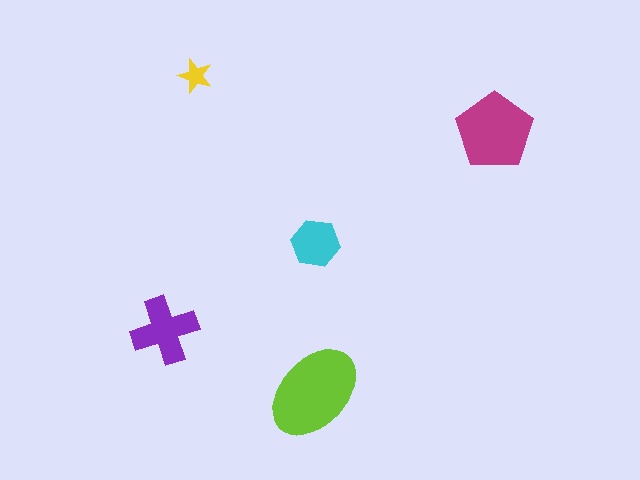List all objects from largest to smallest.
The lime ellipse, the magenta pentagon, the purple cross, the cyan hexagon, the yellow star.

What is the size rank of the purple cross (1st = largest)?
3rd.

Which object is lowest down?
The lime ellipse is bottommost.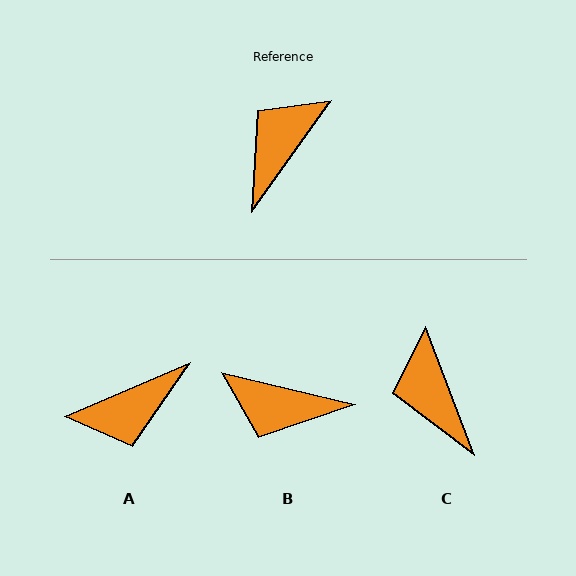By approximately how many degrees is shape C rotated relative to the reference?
Approximately 56 degrees counter-clockwise.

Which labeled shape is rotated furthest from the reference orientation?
A, about 149 degrees away.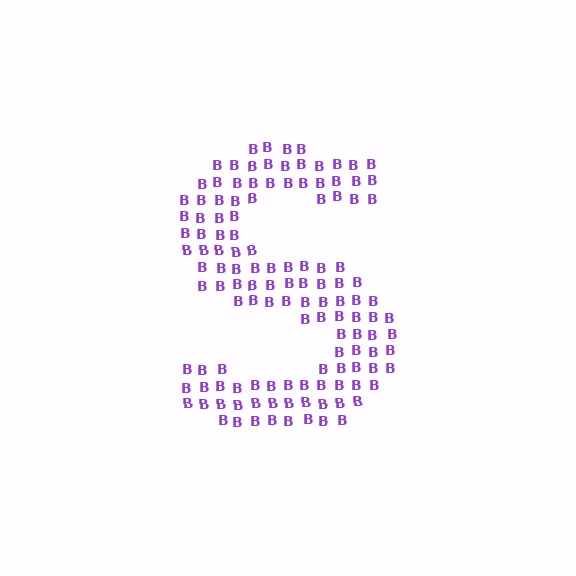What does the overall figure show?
The overall figure shows the letter S.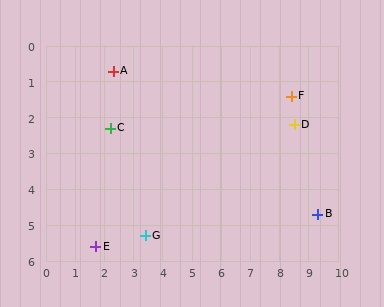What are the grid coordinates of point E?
Point E is at approximately (1.7, 5.6).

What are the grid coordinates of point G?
Point G is at approximately (3.4, 5.3).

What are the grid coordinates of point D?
Point D is at approximately (8.5, 2.2).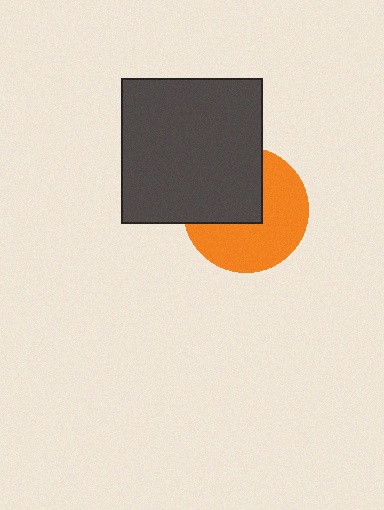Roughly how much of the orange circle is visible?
About half of it is visible (roughly 58%).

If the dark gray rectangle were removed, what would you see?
You would see the complete orange circle.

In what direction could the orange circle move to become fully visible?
The orange circle could move toward the lower-right. That would shift it out from behind the dark gray rectangle entirely.